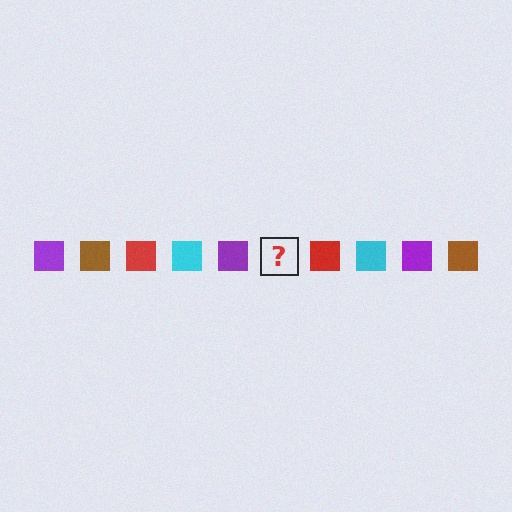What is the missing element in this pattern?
The missing element is a brown square.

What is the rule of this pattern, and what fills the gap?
The rule is that the pattern cycles through purple, brown, red, cyan squares. The gap should be filled with a brown square.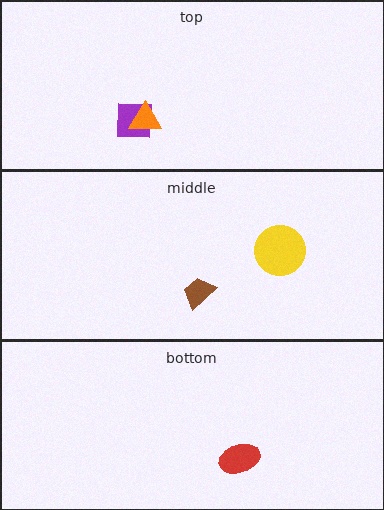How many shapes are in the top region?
2.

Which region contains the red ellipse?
The bottom region.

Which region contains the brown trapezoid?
The middle region.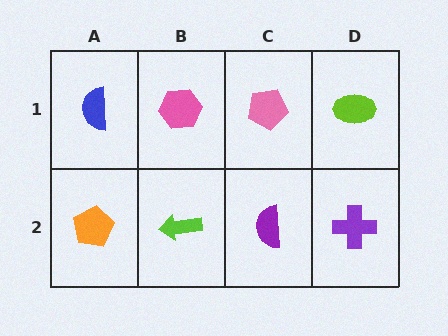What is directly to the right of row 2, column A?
A lime arrow.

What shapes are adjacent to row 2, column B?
A pink hexagon (row 1, column B), an orange pentagon (row 2, column A), a purple semicircle (row 2, column C).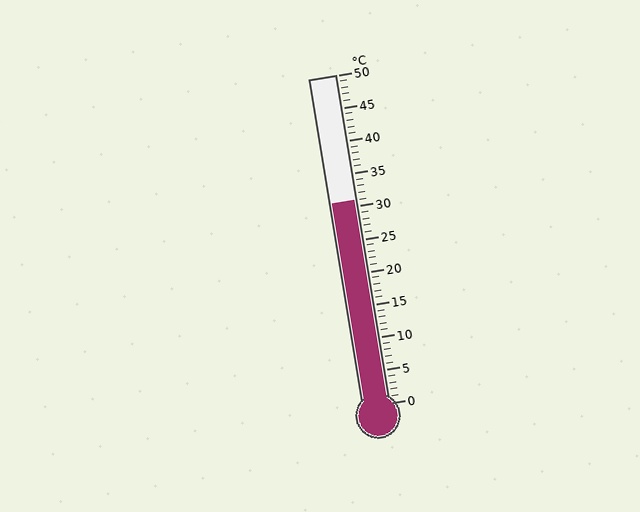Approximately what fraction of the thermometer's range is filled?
The thermometer is filled to approximately 60% of its range.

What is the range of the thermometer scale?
The thermometer scale ranges from 0°C to 50°C.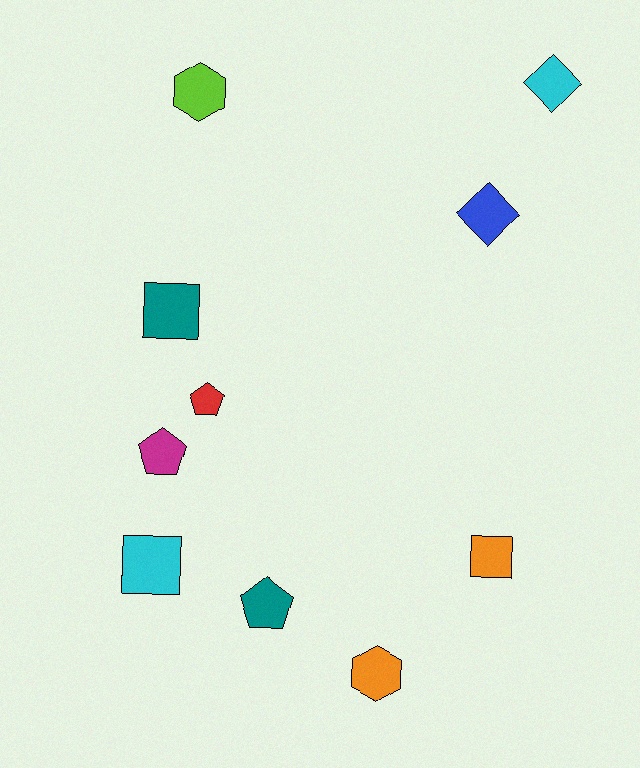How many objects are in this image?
There are 10 objects.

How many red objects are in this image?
There is 1 red object.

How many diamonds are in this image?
There are 2 diamonds.